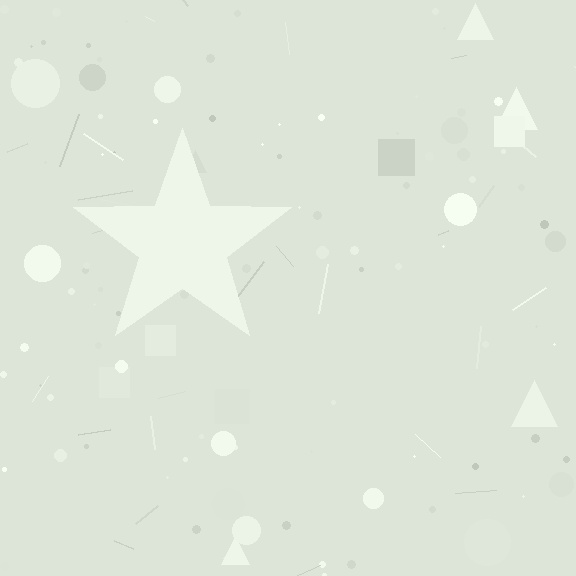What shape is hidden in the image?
A star is hidden in the image.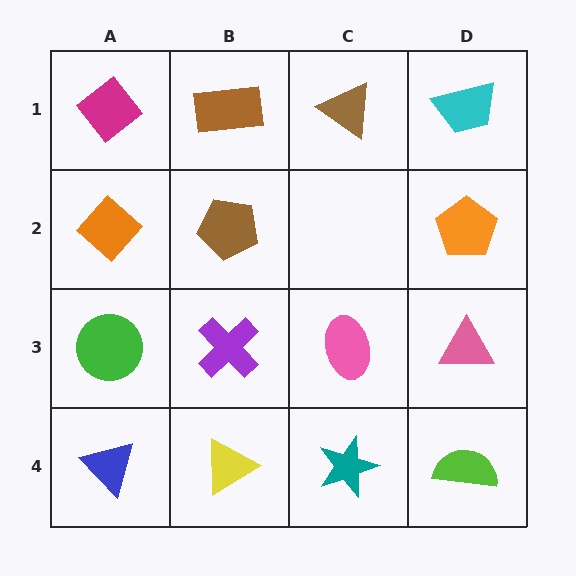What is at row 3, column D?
A pink triangle.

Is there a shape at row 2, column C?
No, that cell is empty.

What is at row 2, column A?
An orange diamond.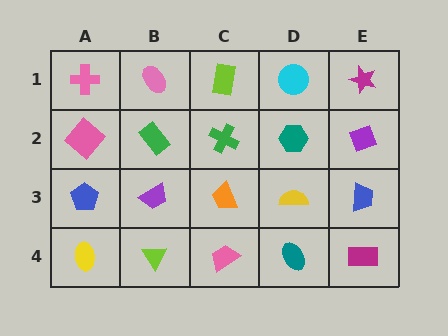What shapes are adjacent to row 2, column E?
A magenta star (row 1, column E), a blue trapezoid (row 3, column E), a teal hexagon (row 2, column D).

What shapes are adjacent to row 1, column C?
A green cross (row 2, column C), a pink ellipse (row 1, column B), a cyan circle (row 1, column D).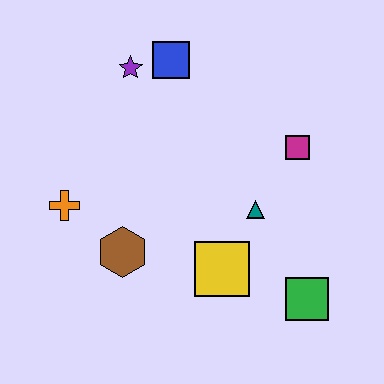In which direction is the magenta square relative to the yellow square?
The magenta square is above the yellow square.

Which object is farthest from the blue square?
The green square is farthest from the blue square.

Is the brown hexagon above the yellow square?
Yes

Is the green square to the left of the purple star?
No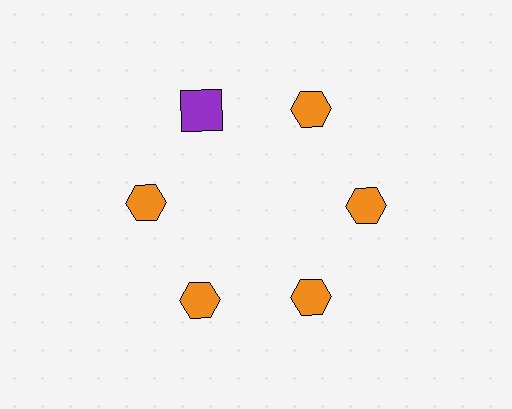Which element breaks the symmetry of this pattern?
The purple square at roughly the 11 o'clock position breaks the symmetry. All other shapes are orange hexagons.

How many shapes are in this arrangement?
There are 6 shapes arranged in a ring pattern.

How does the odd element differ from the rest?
It differs in both color (purple instead of orange) and shape (square instead of hexagon).